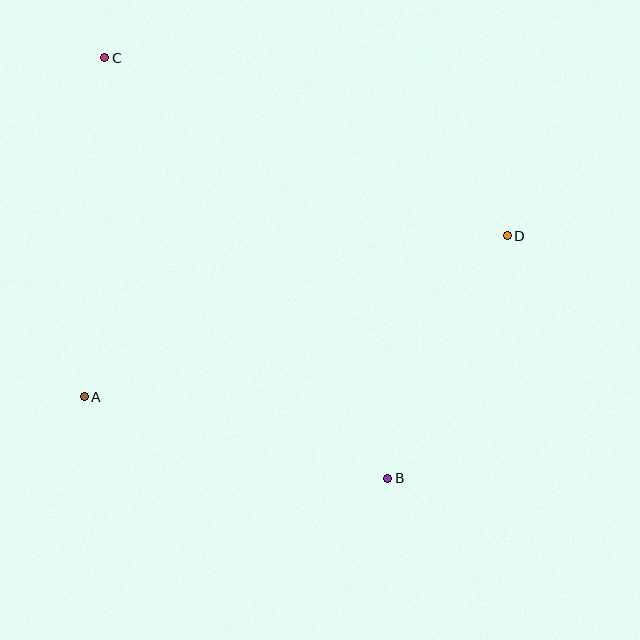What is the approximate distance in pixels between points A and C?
The distance between A and C is approximately 339 pixels.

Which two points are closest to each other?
Points B and D are closest to each other.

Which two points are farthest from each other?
Points B and C are farthest from each other.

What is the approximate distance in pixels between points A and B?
The distance between A and B is approximately 314 pixels.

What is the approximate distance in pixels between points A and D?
The distance between A and D is approximately 452 pixels.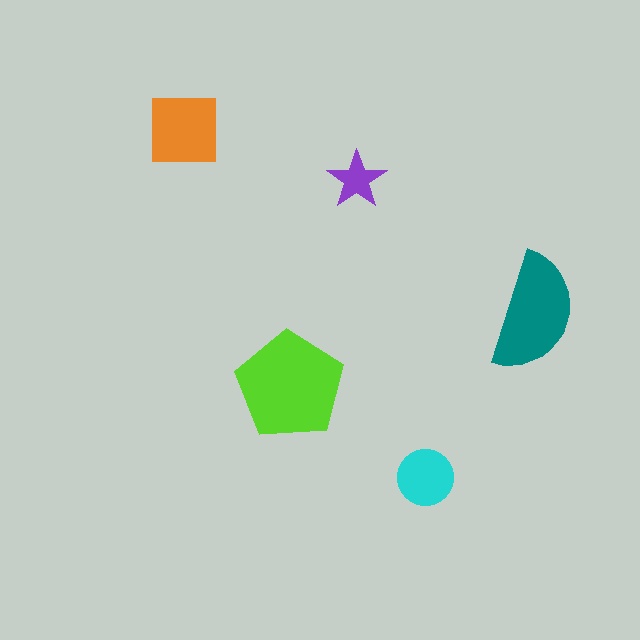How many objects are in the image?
There are 5 objects in the image.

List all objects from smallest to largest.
The purple star, the cyan circle, the orange square, the teal semicircle, the lime pentagon.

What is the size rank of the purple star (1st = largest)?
5th.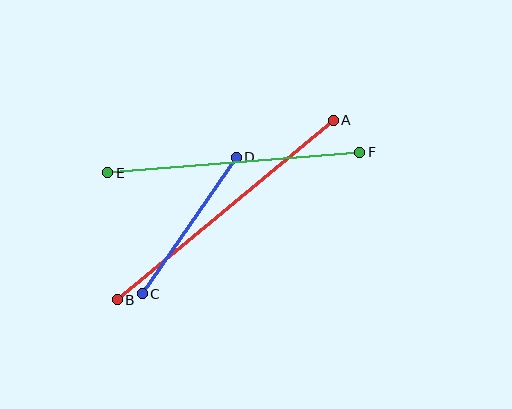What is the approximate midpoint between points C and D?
The midpoint is at approximately (189, 225) pixels.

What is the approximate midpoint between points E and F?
The midpoint is at approximately (234, 162) pixels.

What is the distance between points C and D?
The distance is approximately 165 pixels.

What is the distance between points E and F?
The distance is approximately 253 pixels.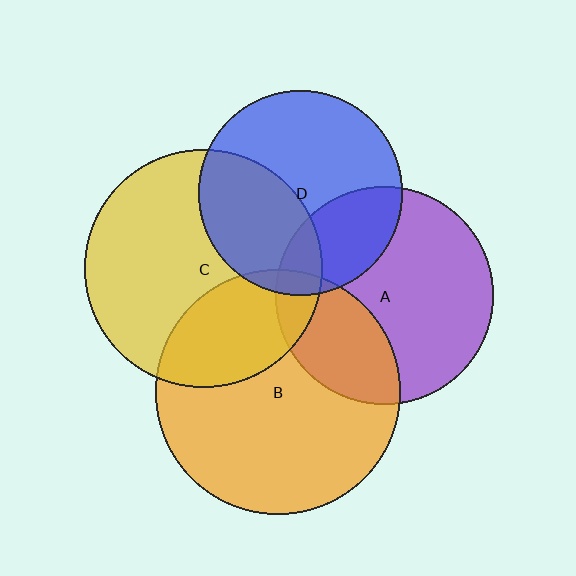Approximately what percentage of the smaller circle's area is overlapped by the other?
Approximately 10%.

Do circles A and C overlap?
Yes.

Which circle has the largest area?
Circle B (orange).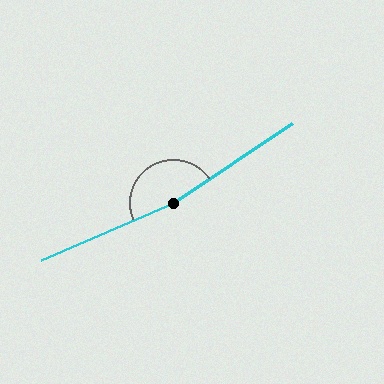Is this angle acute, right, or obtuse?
It is obtuse.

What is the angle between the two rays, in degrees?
Approximately 170 degrees.